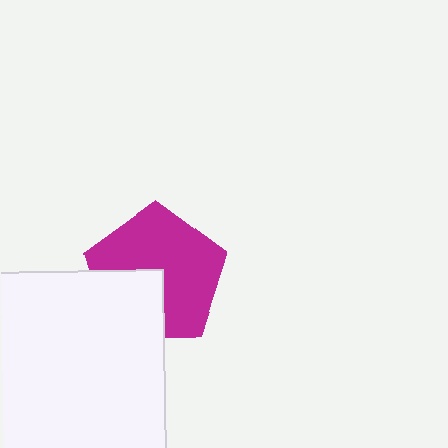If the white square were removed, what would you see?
You would see the complete magenta pentagon.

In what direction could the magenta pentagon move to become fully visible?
The magenta pentagon could move toward the upper-right. That would shift it out from behind the white square entirely.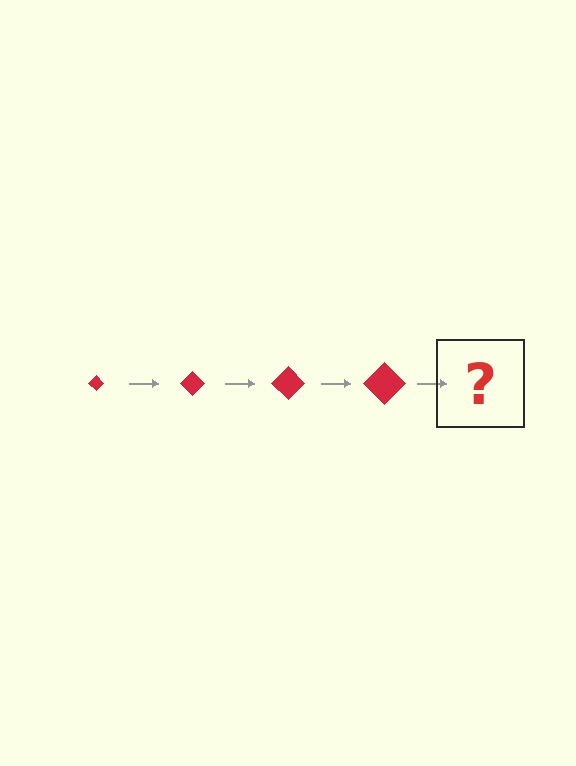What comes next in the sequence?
The next element should be a red diamond, larger than the previous one.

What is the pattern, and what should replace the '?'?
The pattern is that the diamond gets progressively larger each step. The '?' should be a red diamond, larger than the previous one.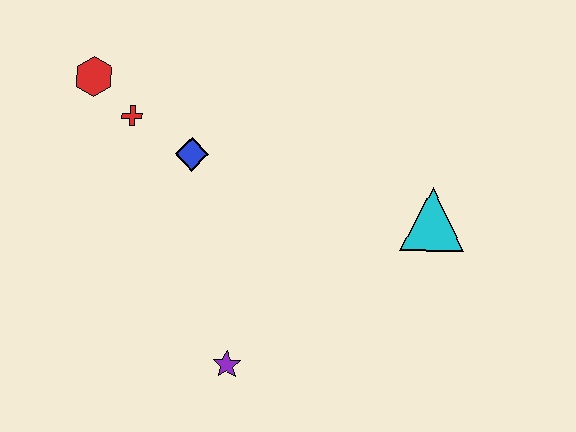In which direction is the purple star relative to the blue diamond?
The purple star is below the blue diamond.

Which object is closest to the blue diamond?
The red cross is closest to the blue diamond.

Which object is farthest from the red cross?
The cyan triangle is farthest from the red cross.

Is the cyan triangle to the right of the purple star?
Yes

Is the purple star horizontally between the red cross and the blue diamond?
No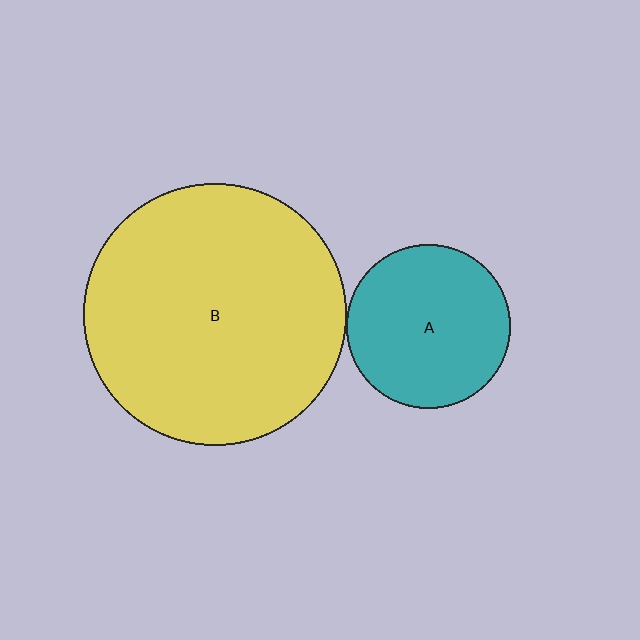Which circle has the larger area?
Circle B (yellow).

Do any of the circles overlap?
No, none of the circles overlap.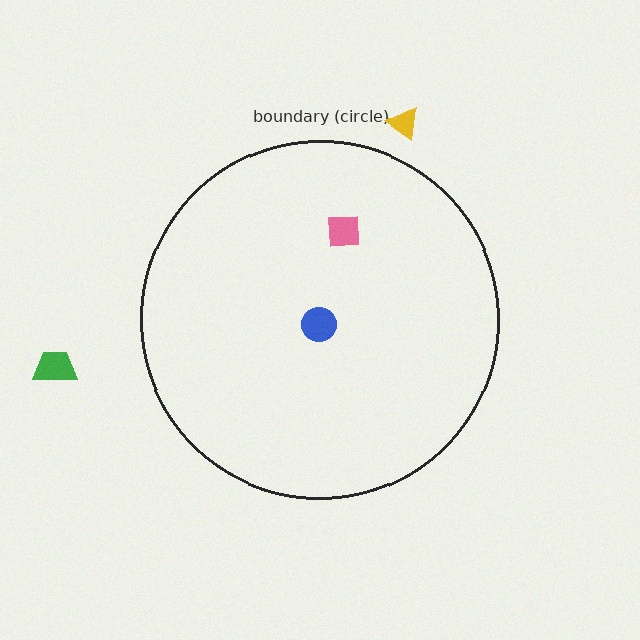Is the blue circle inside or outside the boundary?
Inside.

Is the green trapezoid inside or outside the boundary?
Outside.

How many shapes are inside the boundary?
2 inside, 2 outside.